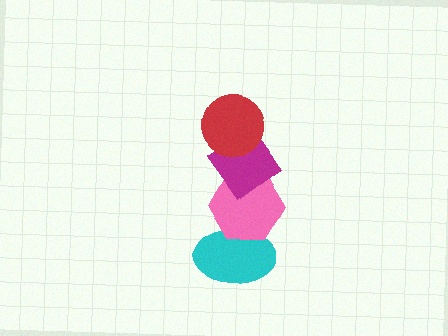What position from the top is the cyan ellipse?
The cyan ellipse is 4th from the top.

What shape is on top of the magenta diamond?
The red circle is on top of the magenta diamond.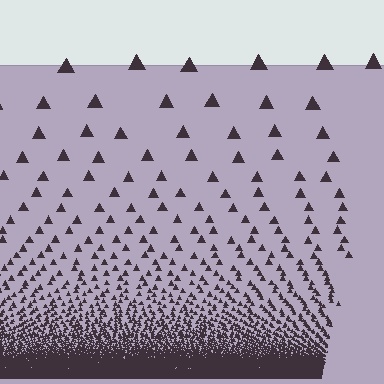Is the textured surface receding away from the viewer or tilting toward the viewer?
The surface appears to tilt toward the viewer. Texture elements get larger and sparser toward the top.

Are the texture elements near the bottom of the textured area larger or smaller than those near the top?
Smaller. The gradient is inverted — elements near the bottom are smaller and denser.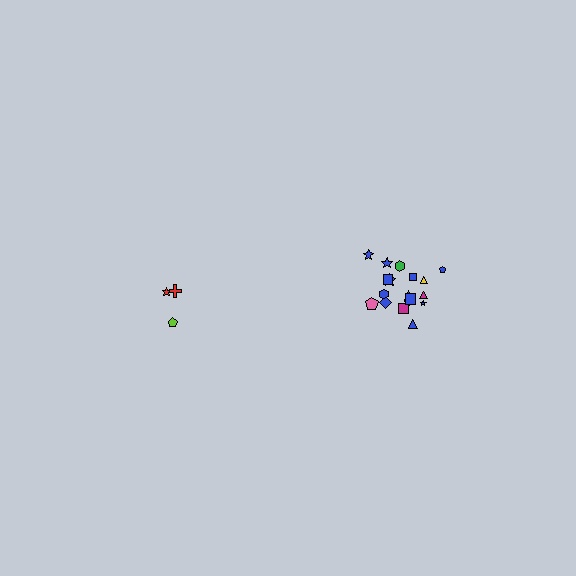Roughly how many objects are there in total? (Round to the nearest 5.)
Roughly 20 objects in total.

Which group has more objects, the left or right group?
The right group.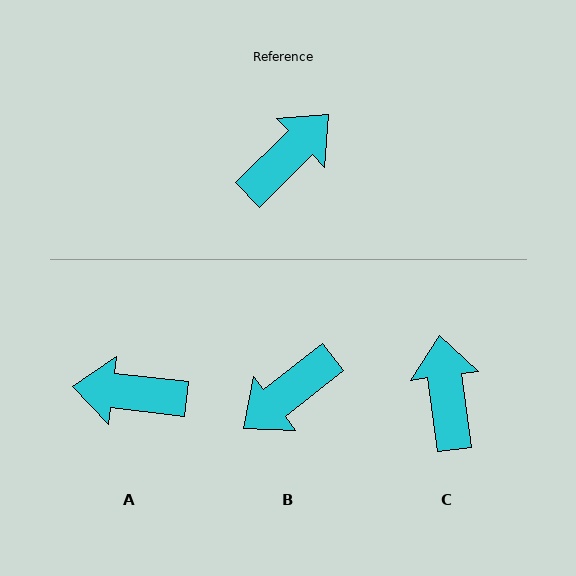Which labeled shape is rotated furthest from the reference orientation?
B, about 174 degrees away.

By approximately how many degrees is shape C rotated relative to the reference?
Approximately 53 degrees counter-clockwise.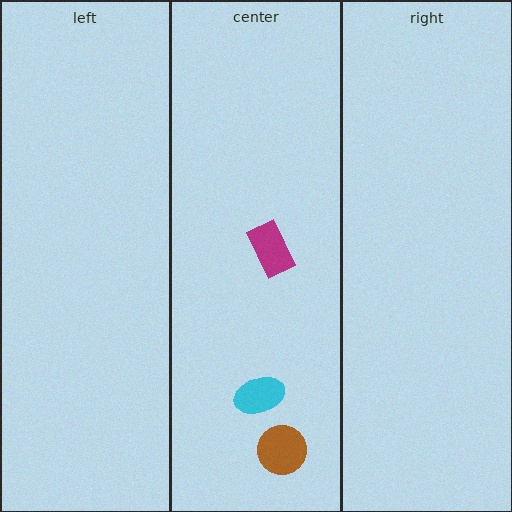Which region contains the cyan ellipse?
The center region.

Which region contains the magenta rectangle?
The center region.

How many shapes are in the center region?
3.